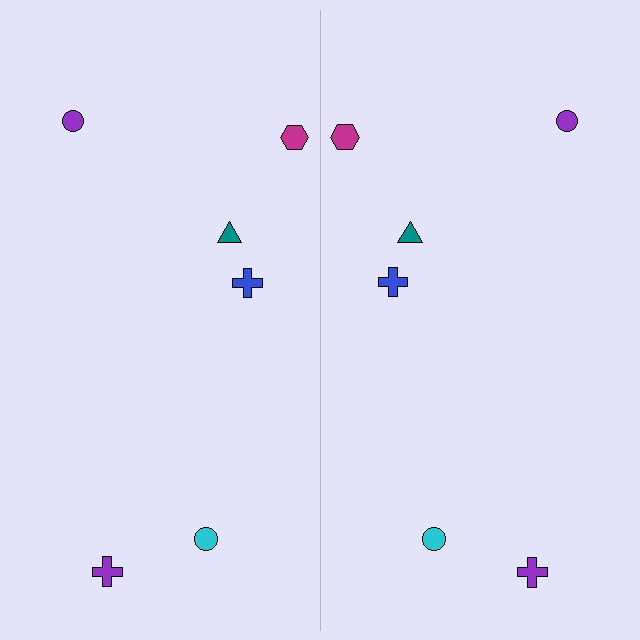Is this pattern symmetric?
Yes, this pattern has bilateral (reflection) symmetry.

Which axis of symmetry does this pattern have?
The pattern has a vertical axis of symmetry running through the center of the image.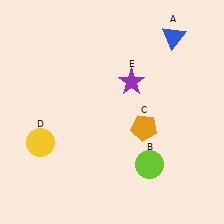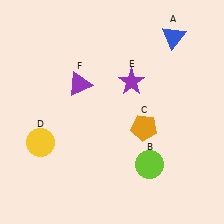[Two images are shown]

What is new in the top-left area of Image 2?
A purple triangle (F) was added in the top-left area of Image 2.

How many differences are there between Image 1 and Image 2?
There is 1 difference between the two images.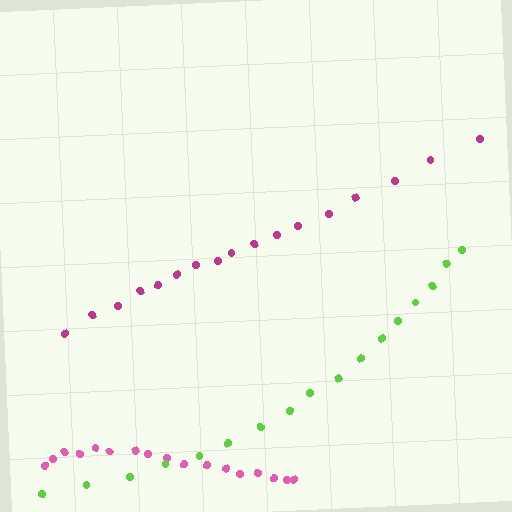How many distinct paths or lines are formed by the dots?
There are 3 distinct paths.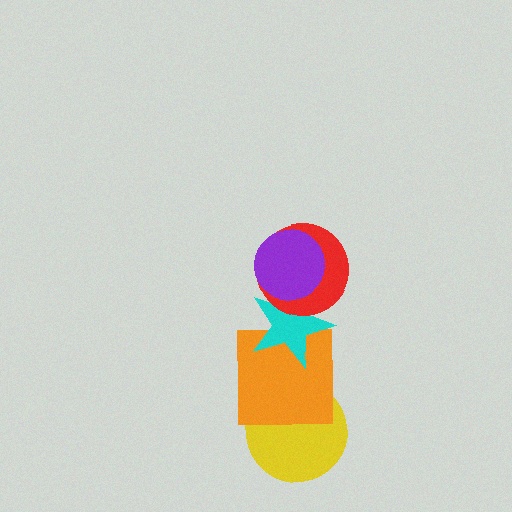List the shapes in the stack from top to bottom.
From top to bottom: the purple circle, the red circle, the cyan star, the orange square, the yellow circle.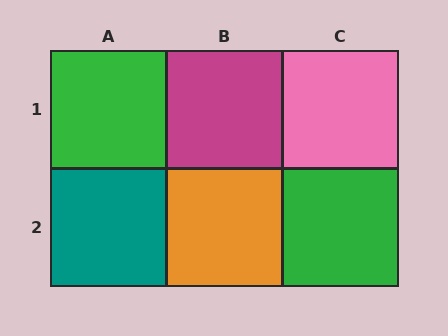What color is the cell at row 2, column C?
Green.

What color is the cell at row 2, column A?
Teal.